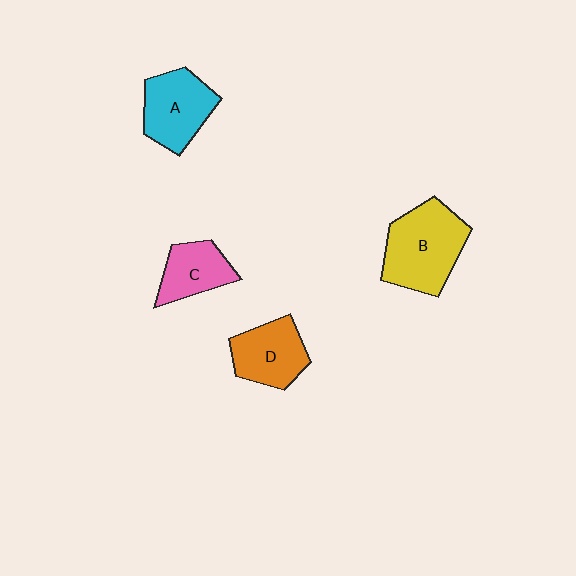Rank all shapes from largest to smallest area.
From largest to smallest: B (yellow), A (cyan), D (orange), C (pink).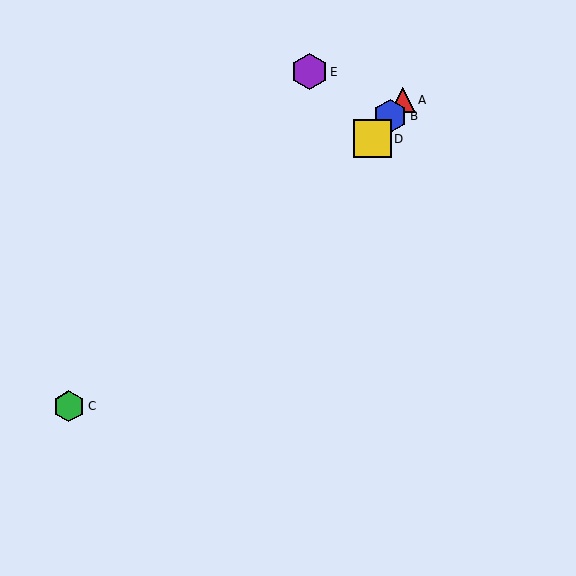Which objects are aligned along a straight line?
Objects A, B, D are aligned along a straight line.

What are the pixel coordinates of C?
Object C is at (69, 406).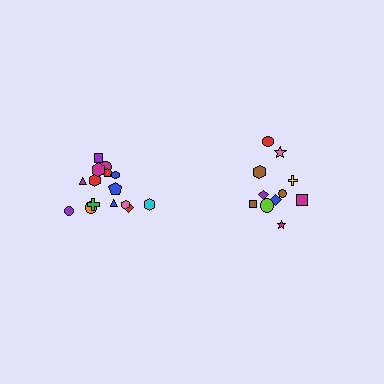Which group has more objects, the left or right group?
The left group.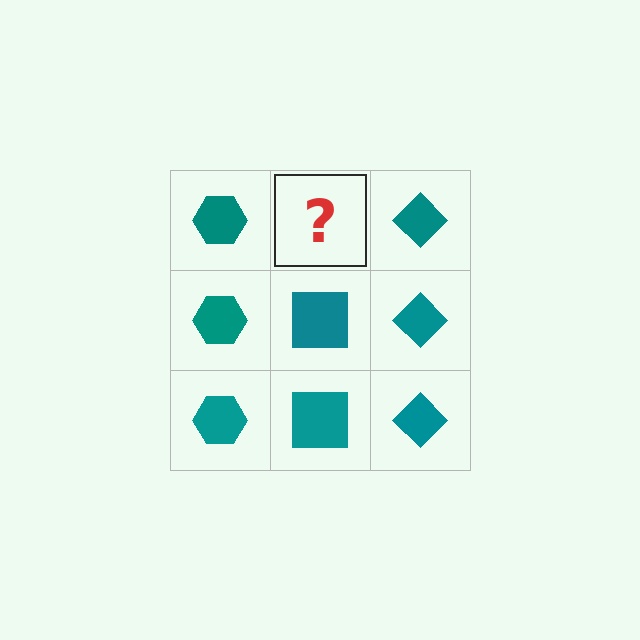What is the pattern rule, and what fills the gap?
The rule is that each column has a consistent shape. The gap should be filled with a teal square.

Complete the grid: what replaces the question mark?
The question mark should be replaced with a teal square.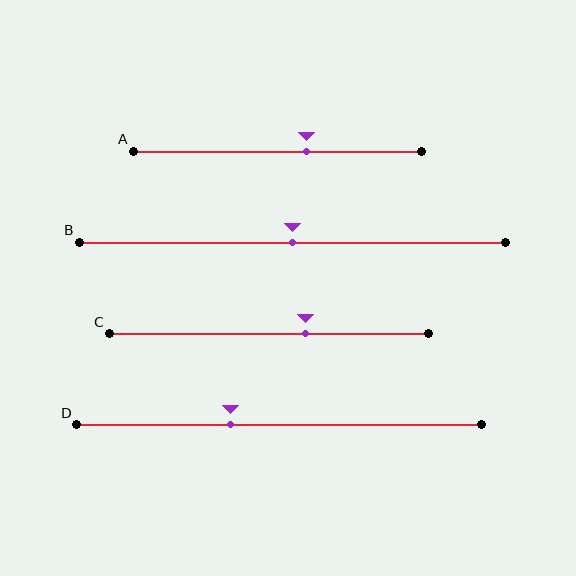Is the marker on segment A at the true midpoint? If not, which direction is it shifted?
No, the marker on segment A is shifted to the right by about 10% of the segment length.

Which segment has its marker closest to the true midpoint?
Segment B has its marker closest to the true midpoint.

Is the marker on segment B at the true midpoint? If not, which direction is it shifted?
Yes, the marker on segment B is at the true midpoint.